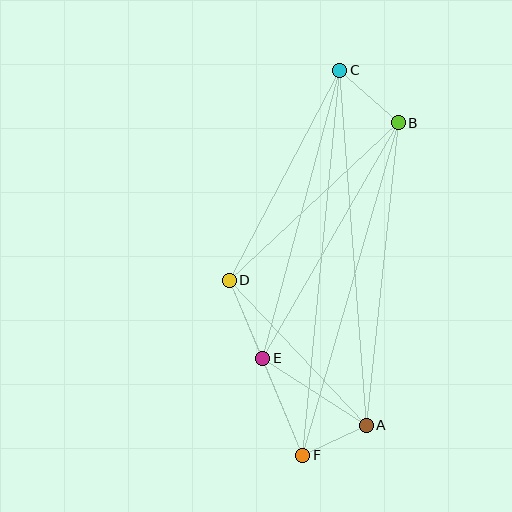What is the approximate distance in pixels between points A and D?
The distance between A and D is approximately 199 pixels.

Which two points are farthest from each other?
Points C and F are farthest from each other.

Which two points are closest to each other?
Points A and F are closest to each other.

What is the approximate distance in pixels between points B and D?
The distance between B and D is approximately 231 pixels.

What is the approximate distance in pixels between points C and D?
The distance between C and D is approximately 238 pixels.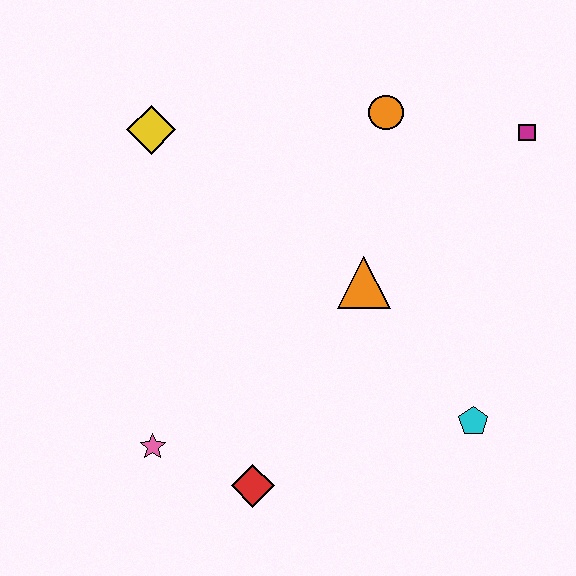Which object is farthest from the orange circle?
The pink star is farthest from the orange circle.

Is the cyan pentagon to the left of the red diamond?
No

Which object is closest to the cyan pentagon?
The orange triangle is closest to the cyan pentagon.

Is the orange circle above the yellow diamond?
Yes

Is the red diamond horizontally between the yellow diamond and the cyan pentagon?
Yes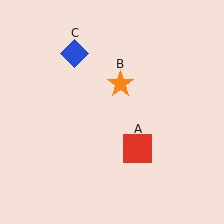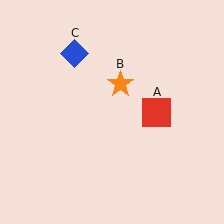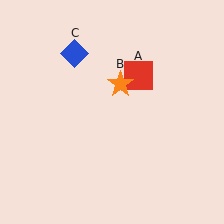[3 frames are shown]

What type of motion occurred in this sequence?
The red square (object A) rotated counterclockwise around the center of the scene.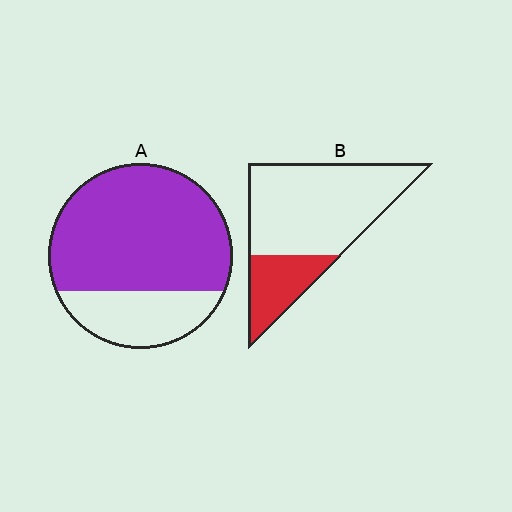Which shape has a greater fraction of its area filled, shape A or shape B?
Shape A.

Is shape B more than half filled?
No.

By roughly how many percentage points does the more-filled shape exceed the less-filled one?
By roughly 50 percentage points (A over B).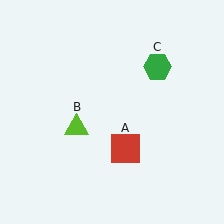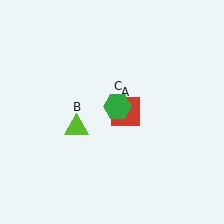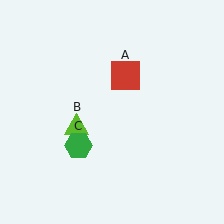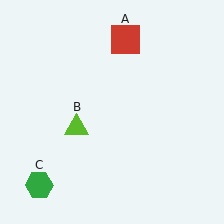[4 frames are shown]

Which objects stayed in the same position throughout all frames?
Lime triangle (object B) remained stationary.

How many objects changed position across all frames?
2 objects changed position: red square (object A), green hexagon (object C).